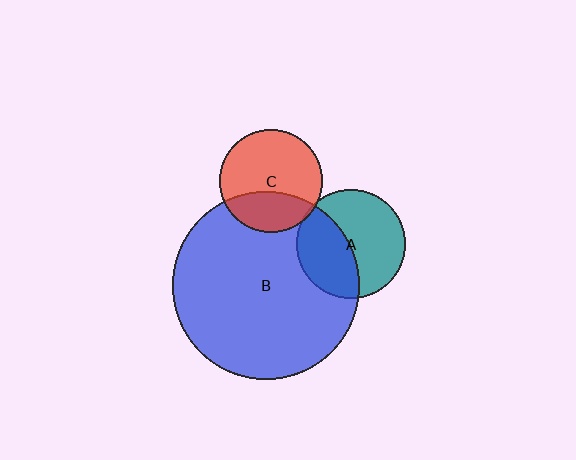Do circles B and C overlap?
Yes.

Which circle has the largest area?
Circle B (blue).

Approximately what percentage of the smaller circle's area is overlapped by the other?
Approximately 30%.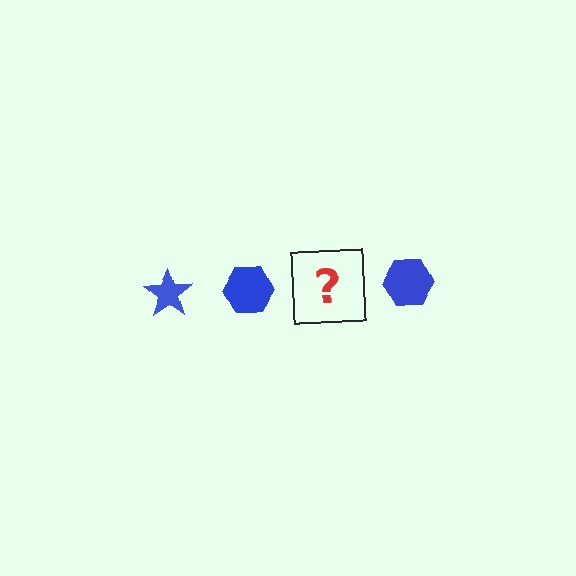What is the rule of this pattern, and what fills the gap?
The rule is that the pattern cycles through star, hexagon shapes in blue. The gap should be filled with a blue star.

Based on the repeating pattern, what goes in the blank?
The blank should be a blue star.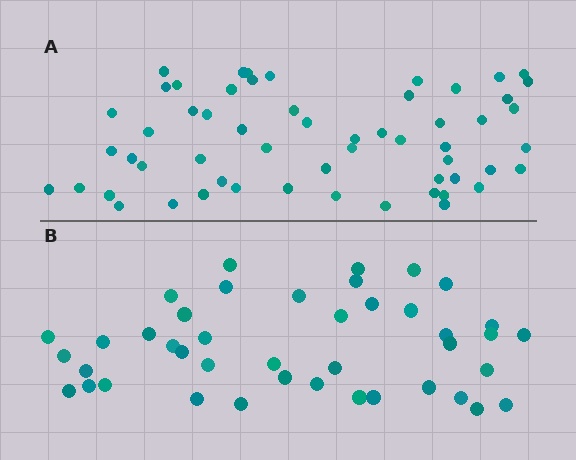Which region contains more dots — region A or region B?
Region A (the top region) has more dots.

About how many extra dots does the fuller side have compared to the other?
Region A has approximately 15 more dots than region B.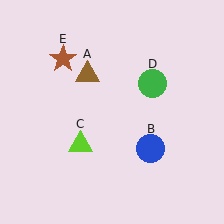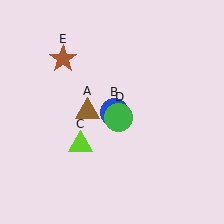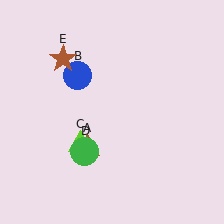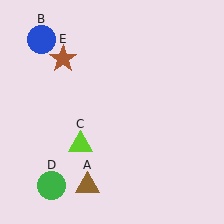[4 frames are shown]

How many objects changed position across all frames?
3 objects changed position: brown triangle (object A), blue circle (object B), green circle (object D).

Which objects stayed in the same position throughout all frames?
Lime triangle (object C) and brown star (object E) remained stationary.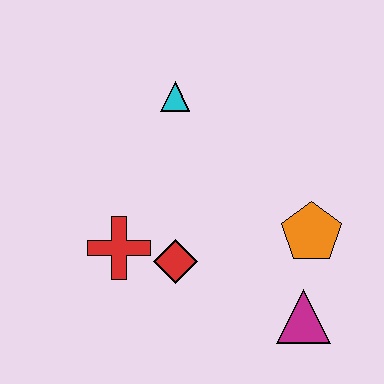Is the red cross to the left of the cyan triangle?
Yes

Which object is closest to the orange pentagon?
The magenta triangle is closest to the orange pentagon.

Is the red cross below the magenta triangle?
No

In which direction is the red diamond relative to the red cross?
The red diamond is to the right of the red cross.